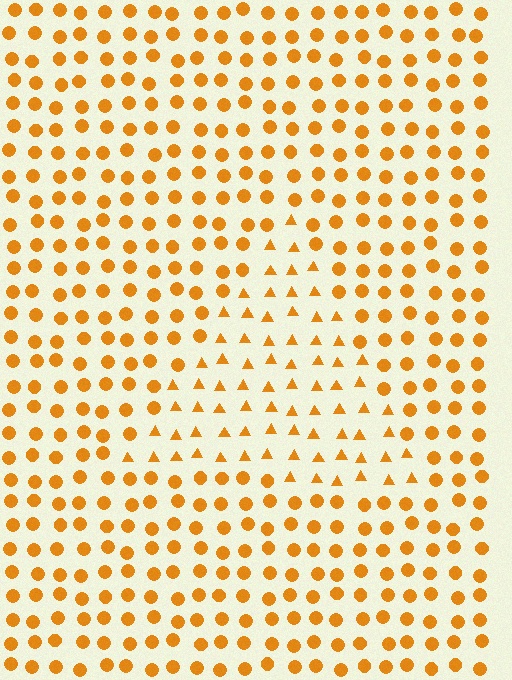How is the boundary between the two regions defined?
The boundary is defined by a change in element shape: triangles inside vs. circles outside. All elements share the same color and spacing.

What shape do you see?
I see a triangle.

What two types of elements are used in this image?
The image uses triangles inside the triangle region and circles outside it.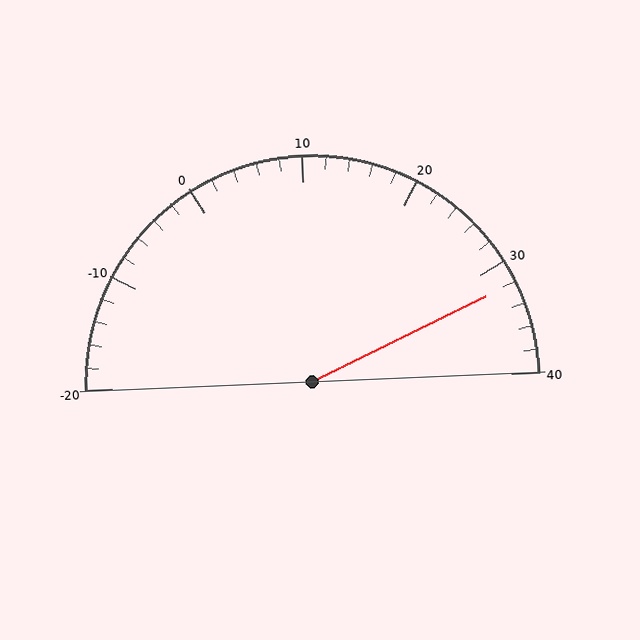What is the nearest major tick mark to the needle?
The nearest major tick mark is 30.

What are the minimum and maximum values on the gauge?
The gauge ranges from -20 to 40.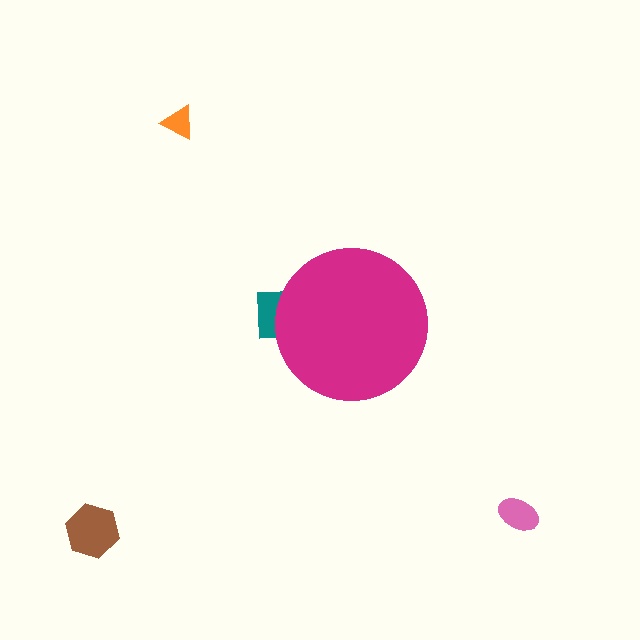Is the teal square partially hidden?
Yes, the teal square is partially hidden behind the magenta circle.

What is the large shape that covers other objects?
A magenta circle.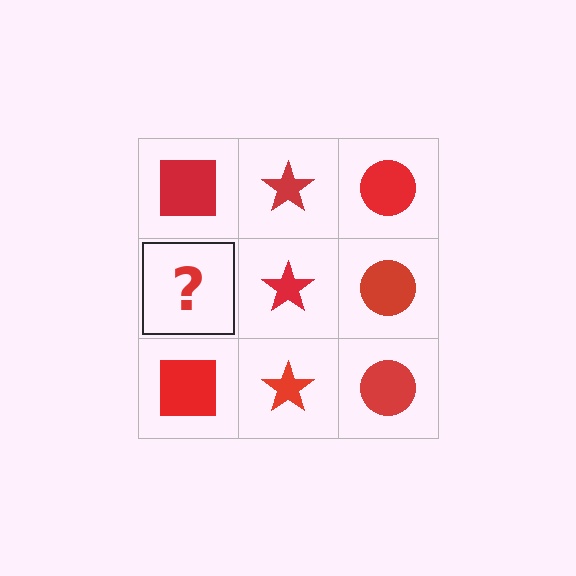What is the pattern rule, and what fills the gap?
The rule is that each column has a consistent shape. The gap should be filled with a red square.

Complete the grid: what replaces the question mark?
The question mark should be replaced with a red square.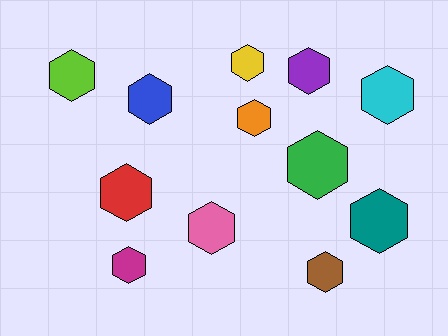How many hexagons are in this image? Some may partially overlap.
There are 12 hexagons.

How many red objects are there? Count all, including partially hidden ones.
There is 1 red object.